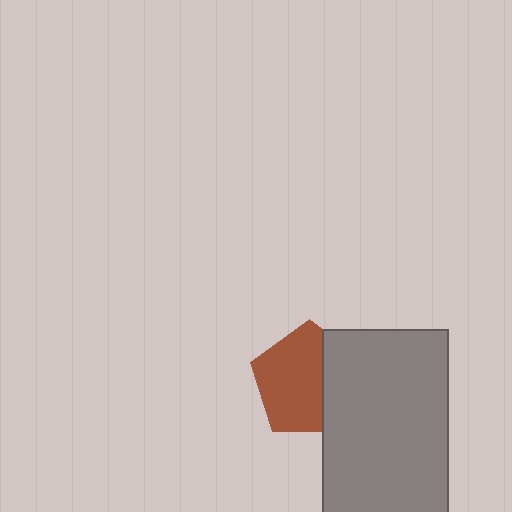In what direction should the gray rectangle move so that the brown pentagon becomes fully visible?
The gray rectangle should move right. That is the shortest direction to clear the overlap and leave the brown pentagon fully visible.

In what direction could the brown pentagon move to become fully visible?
The brown pentagon could move left. That would shift it out from behind the gray rectangle entirely.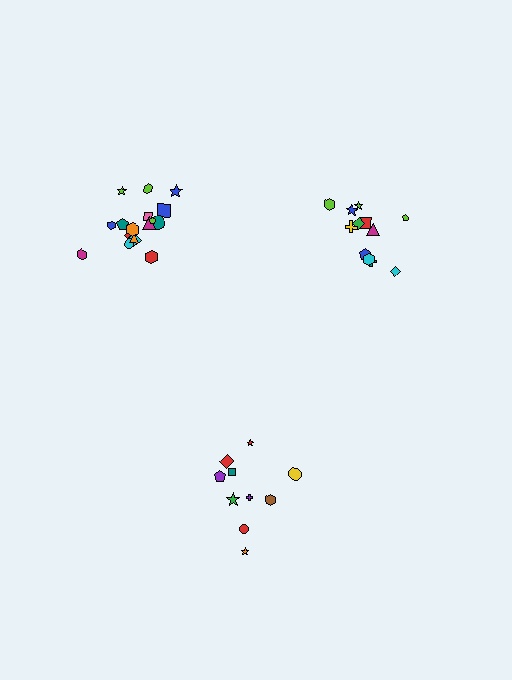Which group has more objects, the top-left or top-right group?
The top-left group.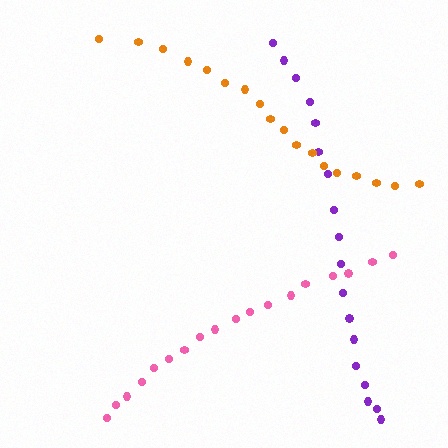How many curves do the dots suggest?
There are 3 distinct paths.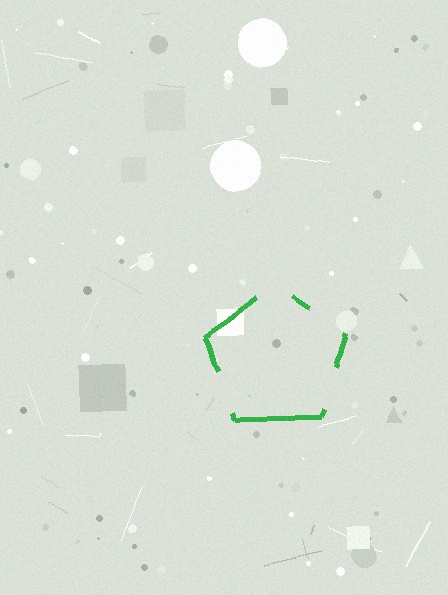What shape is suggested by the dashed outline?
The dashed outline suggests a pentagon.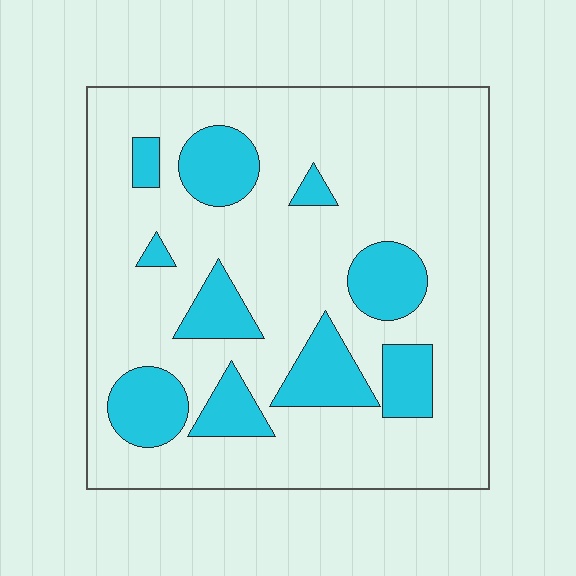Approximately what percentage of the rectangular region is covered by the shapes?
Approximately 20%.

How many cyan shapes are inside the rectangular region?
10.